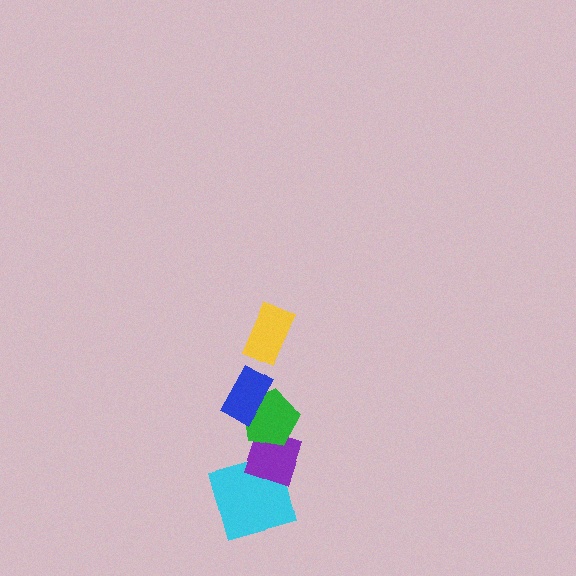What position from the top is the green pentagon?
The green pentagon is 3rd from the top.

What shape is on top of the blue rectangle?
The yellow rectangle is on top of the blue rectangle.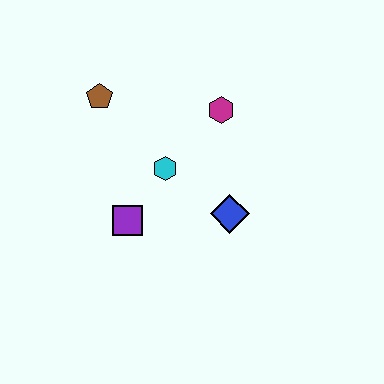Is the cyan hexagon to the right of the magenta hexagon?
No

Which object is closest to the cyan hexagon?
The purple square is closest to the cyan hexagon.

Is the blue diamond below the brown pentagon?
Yes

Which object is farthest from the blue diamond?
The brown pentagon is farthest from the blue diamond.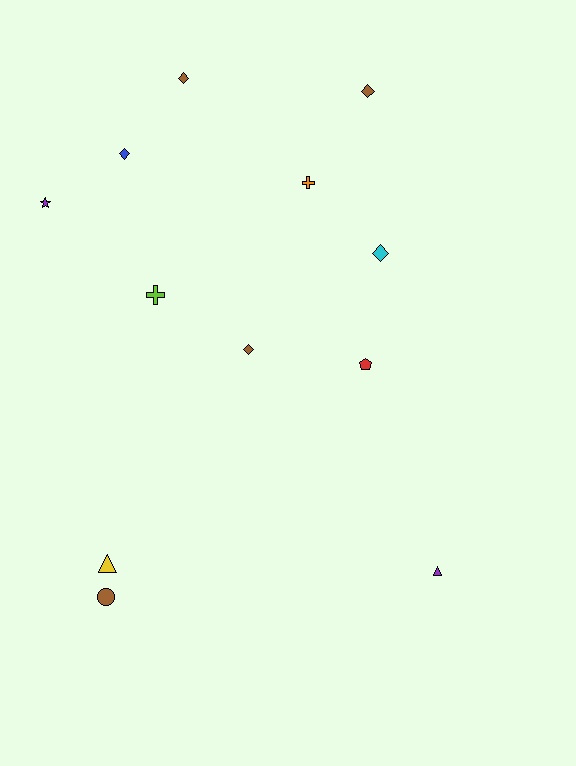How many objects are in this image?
There are 12 objects.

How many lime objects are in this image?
There is 1 lime object.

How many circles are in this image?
There is 1 circle.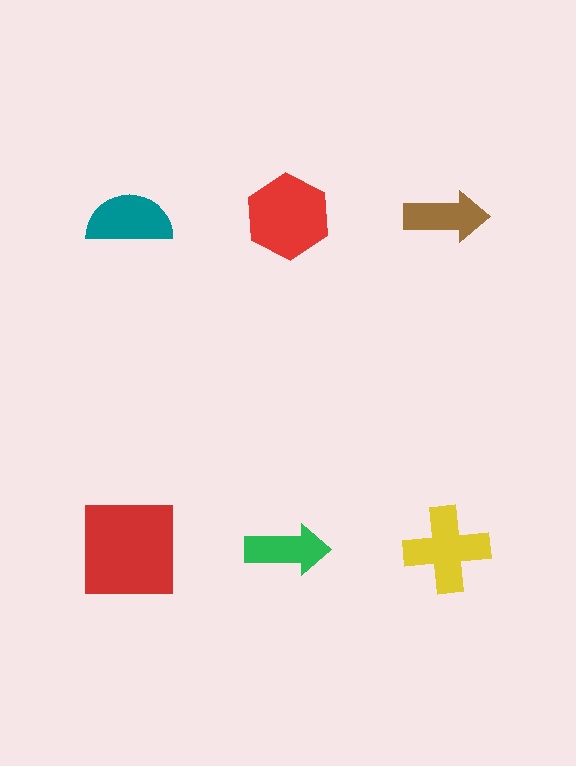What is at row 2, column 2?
A green arrow.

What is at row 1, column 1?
A teal semicircle.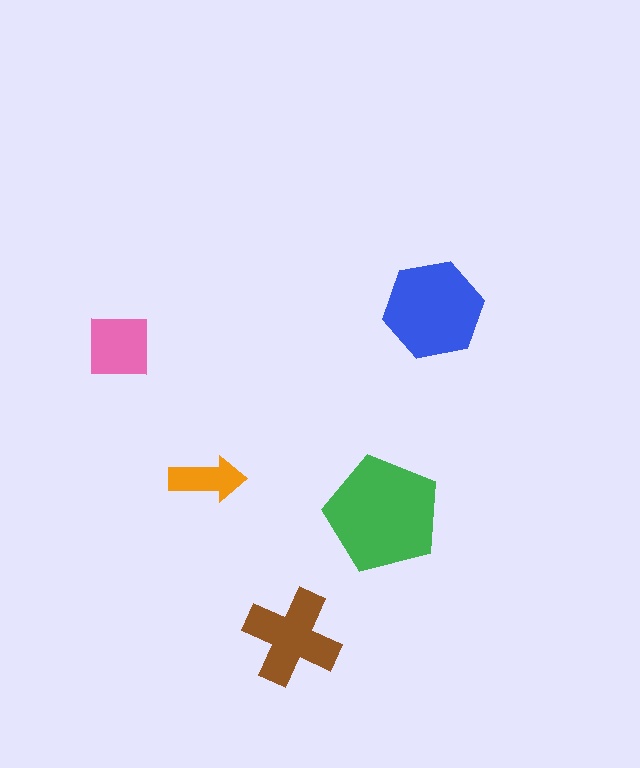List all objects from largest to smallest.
The green pentagon, the blue hexagon, the brown cross, the pink square, the orange arrow.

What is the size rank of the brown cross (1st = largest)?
3rd.